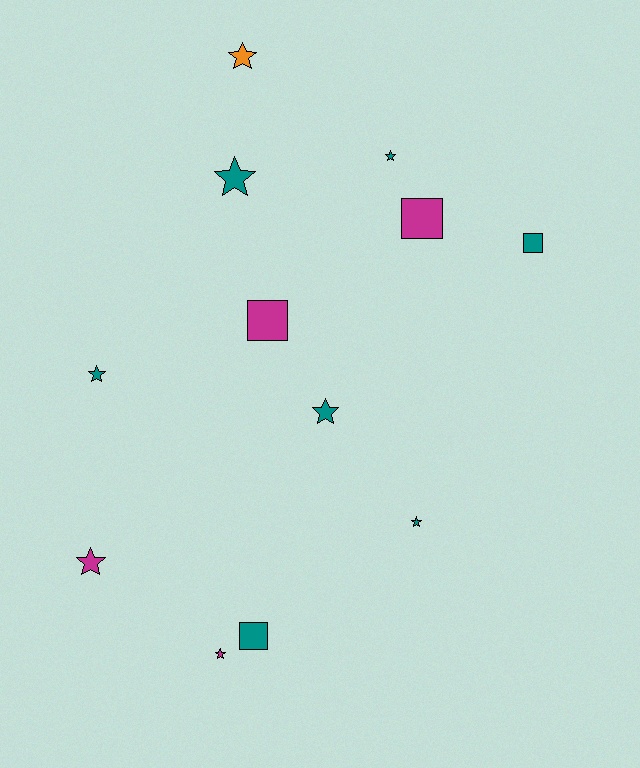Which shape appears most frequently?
Star, with 8 objects.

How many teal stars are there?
There are 5 teal stars.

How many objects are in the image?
There are 12 objects.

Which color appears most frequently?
Teal, with 7 objects.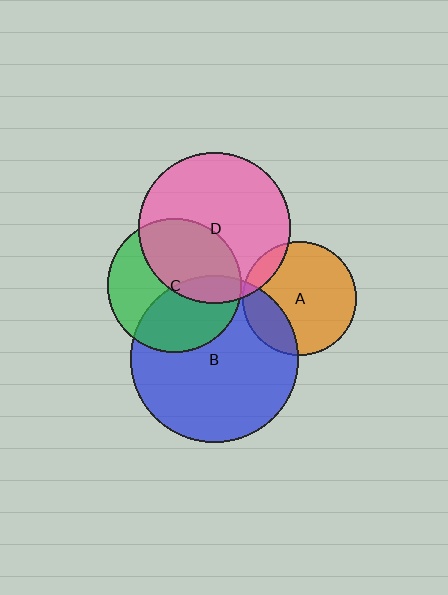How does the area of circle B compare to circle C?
Approximately 1.6 times.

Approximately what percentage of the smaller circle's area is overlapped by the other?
Approximately 20%.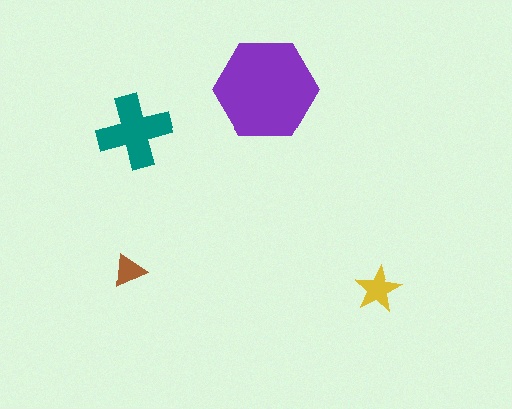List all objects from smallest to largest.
The brown triangle, the yellow star, the teal cross, the purple hexagon.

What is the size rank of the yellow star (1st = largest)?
3rd.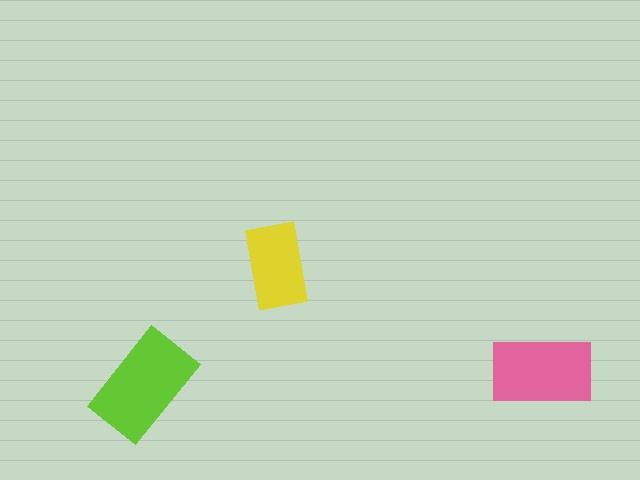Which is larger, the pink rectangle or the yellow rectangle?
The pink one.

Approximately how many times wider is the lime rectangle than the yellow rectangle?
About 1.5 times wider.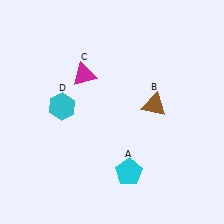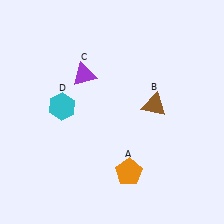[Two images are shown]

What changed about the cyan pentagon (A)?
In Image 1, A is cyan. In Image 2, it changed to orange.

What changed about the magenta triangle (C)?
In Image 1, C is magenta. In Image 2, it changed to purple.